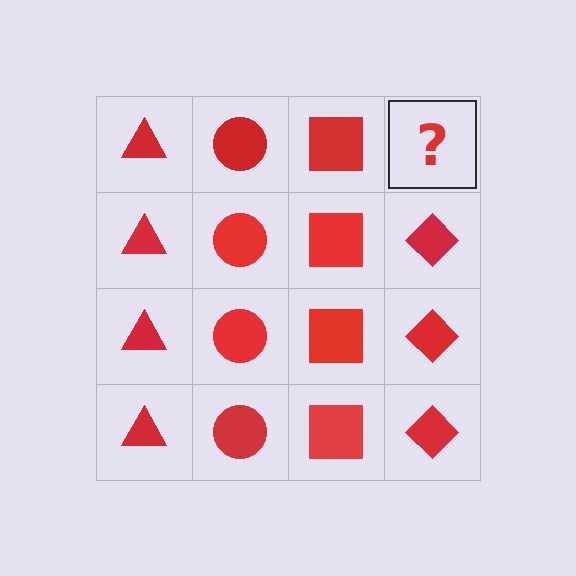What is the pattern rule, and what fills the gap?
The rule is that each column has a consistent shape. The gap should be filled with a red diamond.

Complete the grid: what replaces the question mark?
The question mark should be replaced with a red diamond.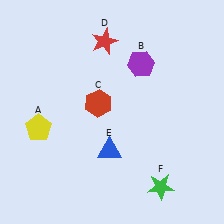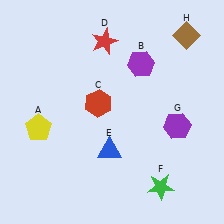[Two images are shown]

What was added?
A purple hexagon (G), a brown diamond (H) were added in Image 2.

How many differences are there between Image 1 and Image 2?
There are 2 differences between the two images.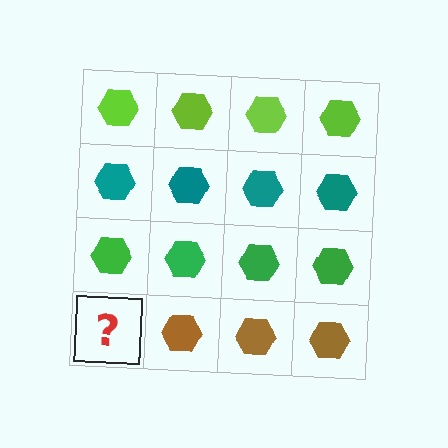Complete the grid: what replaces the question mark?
The question mark should be replaced with a brown hexagon.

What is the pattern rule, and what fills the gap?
The rule is that each row has a consistent color. The gap should be filled with a brown hexagon.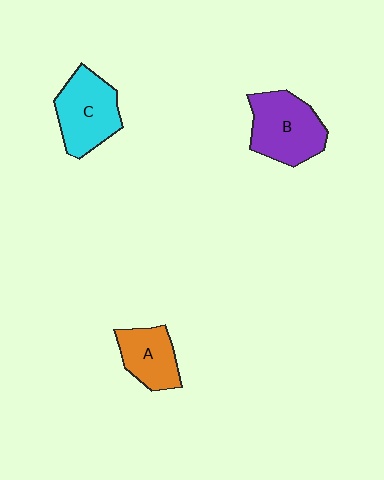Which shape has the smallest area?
Shape A (orange).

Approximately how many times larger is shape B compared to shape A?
Approximately 1.5 times.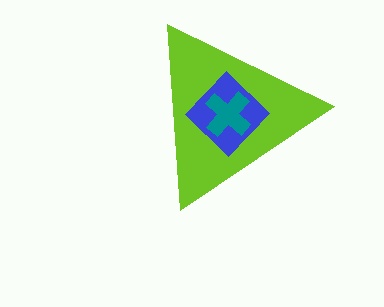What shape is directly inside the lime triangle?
The blue diamond.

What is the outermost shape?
The lime triangle.